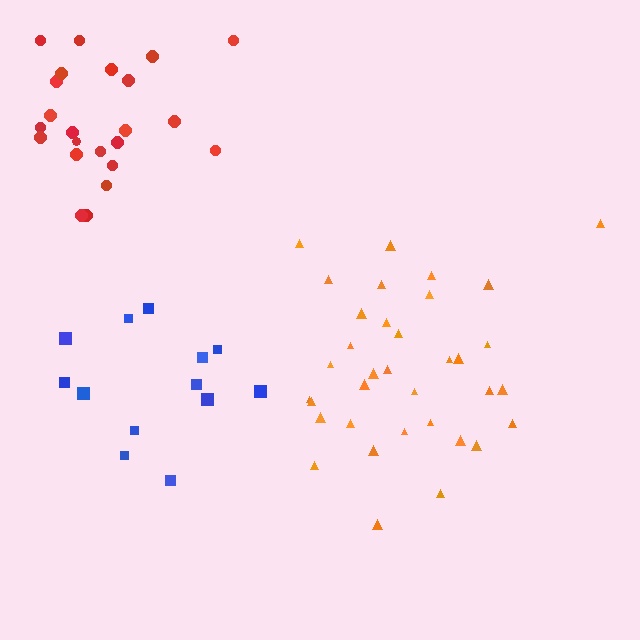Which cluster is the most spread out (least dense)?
Blue.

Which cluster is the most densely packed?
Red.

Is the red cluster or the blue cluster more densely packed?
Red.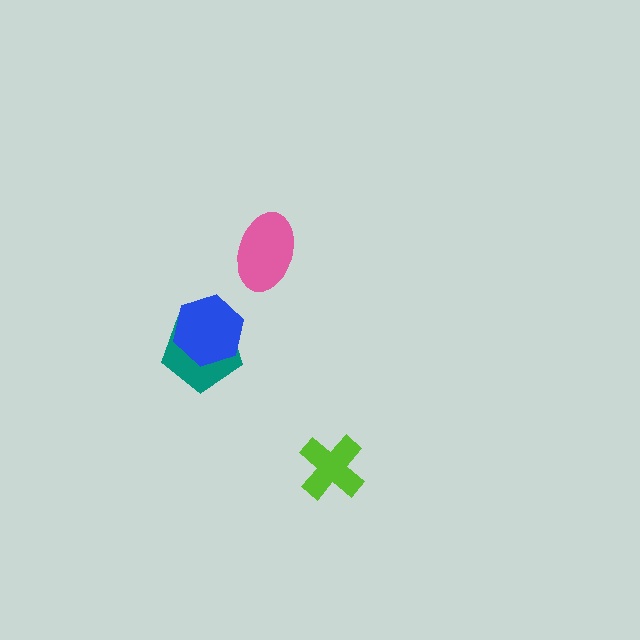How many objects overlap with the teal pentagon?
1 object overlaps with the teal pentagon.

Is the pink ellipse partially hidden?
No, no other shape covers it.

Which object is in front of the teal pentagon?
The blue hexagon is in front of the teal pentagon.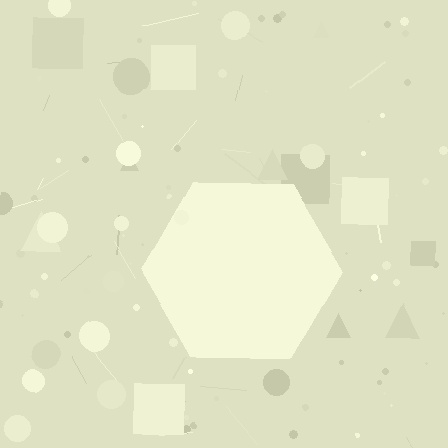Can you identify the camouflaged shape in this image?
The camouflaged shape is a hexagon.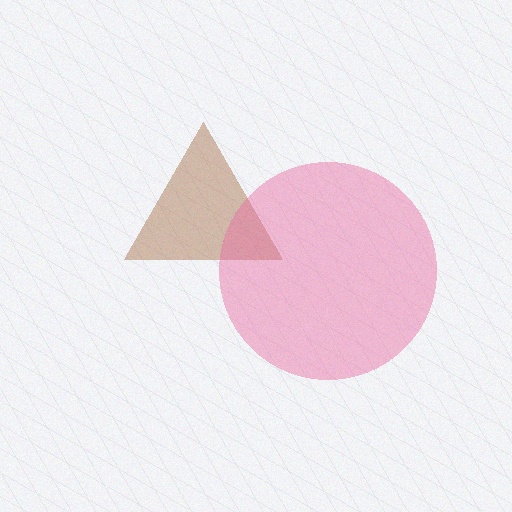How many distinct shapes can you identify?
There are 2 distinct shapes: a brown triangle, a pink circle.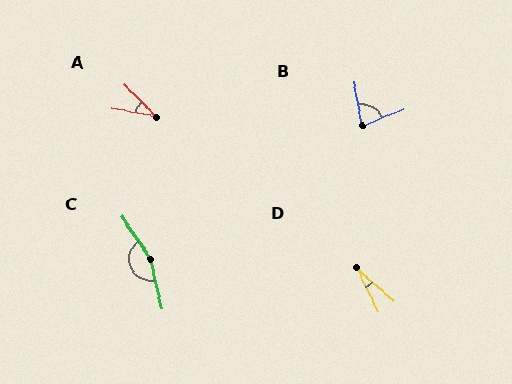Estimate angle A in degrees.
Approximately 35 degrees.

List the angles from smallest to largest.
D (22°), A (35°), B (78°), C (159°).